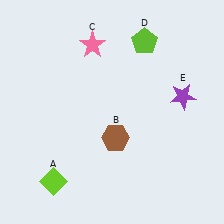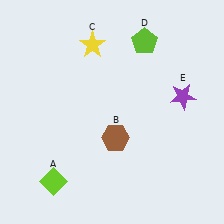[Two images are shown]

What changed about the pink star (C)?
In Image 1, C is pink. In Image 2, it changed to yellow.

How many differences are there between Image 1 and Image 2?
There is 1 difference between the two images.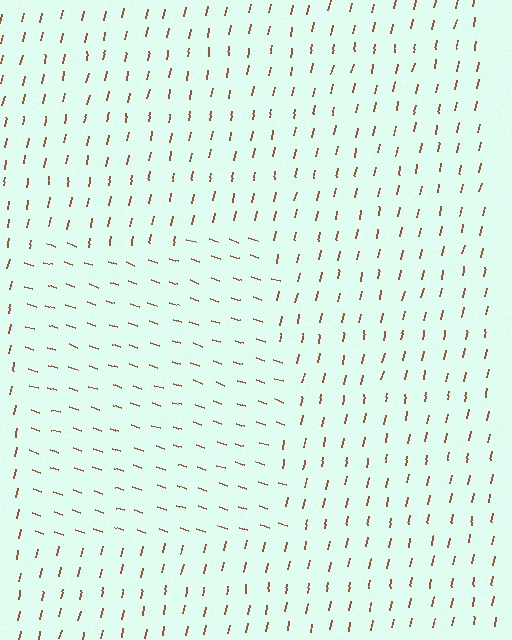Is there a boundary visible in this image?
Yes, there is a texture boundary formed by a change in line orientation.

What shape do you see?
I see a rectangle.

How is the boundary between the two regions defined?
The boundary is defined purely by a change in line orientation (approximately 82 degrees difference). All lines are the same color and thickness.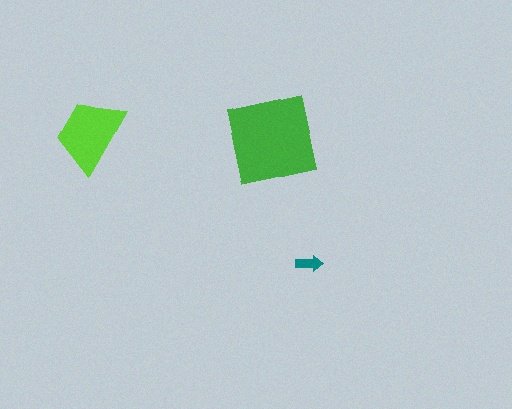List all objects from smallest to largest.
The teal arrow, the lime trapezoid, the green square.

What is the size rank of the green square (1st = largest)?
1st.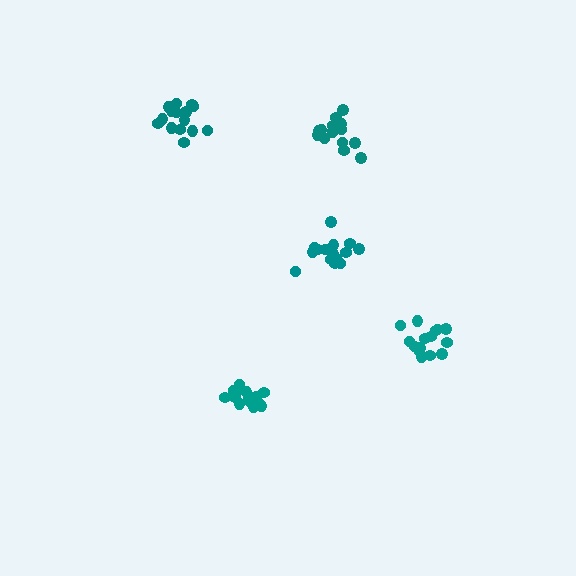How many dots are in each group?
Group 1: 15 dots, Group 2: 15 dots, Group 3: 15 dots, Group 4: 15 dots, Group 5: 15 dots (75 total).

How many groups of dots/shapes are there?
There are 5 groups.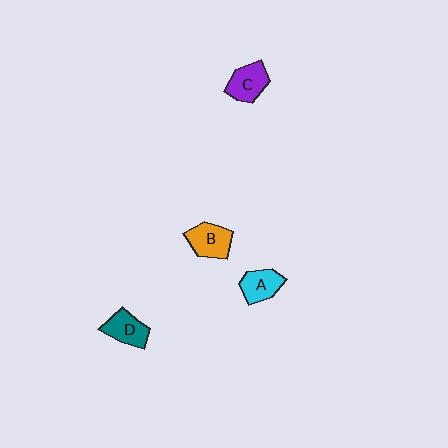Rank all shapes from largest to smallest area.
From largest to smallest: B (orange), C (purple), D (teal), A (cyan).